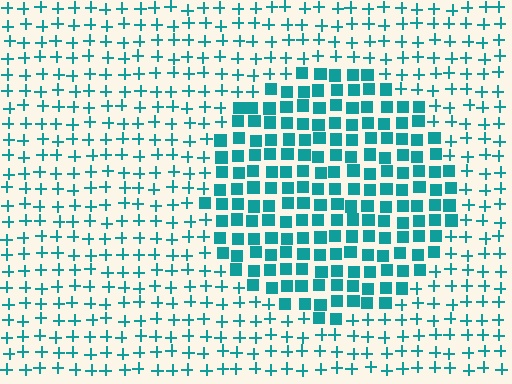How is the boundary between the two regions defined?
The boundary is defined by a change in element shape: squares inside vs. plus signs outside. All elements share the same color and spacing.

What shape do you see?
I see a circle.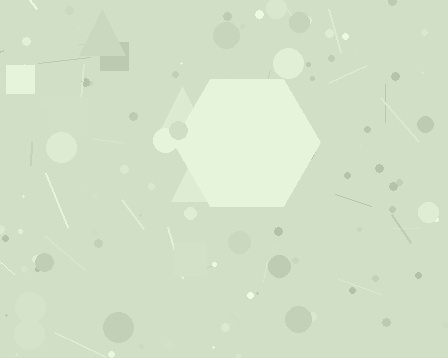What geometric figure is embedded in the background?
A hexagon is embedded in the background.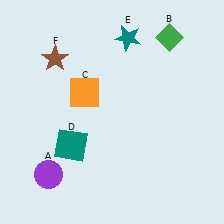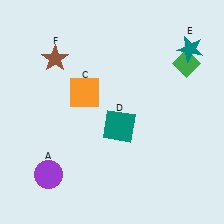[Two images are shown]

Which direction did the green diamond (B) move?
The green diamond (B) moved down.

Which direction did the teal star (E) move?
The teal star (E) moved right.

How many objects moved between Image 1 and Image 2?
3 objects moved between the two images.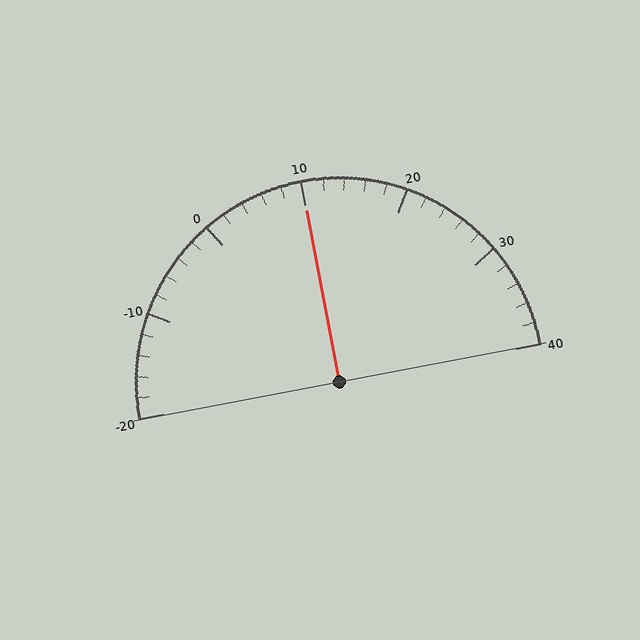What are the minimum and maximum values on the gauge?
The gauge ranges from -20 to 40.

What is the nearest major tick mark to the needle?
The nearest major tick mark is 10.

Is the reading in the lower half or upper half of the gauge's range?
The reading is in the upper half of the range (-20 to 40).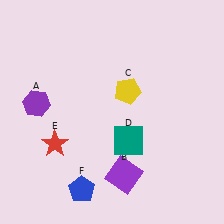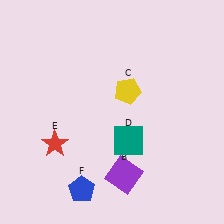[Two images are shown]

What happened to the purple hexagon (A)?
The purple hexagon (A) was removed in Image 2. It was in the top-left area of Image 1.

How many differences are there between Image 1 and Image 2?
There is 1 difference between the two images.